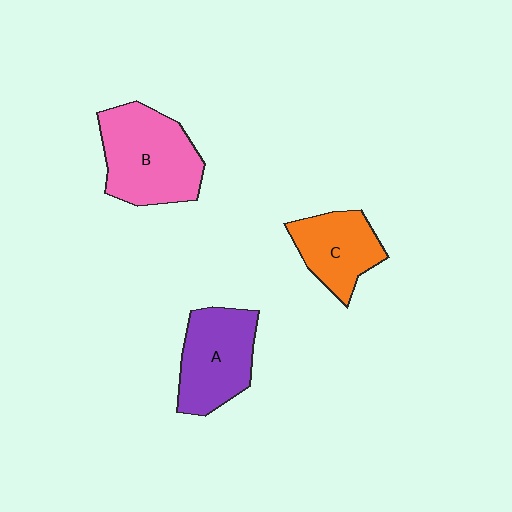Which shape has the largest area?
Shape B (pink).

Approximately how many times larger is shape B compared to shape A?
Approximately 1.2 times.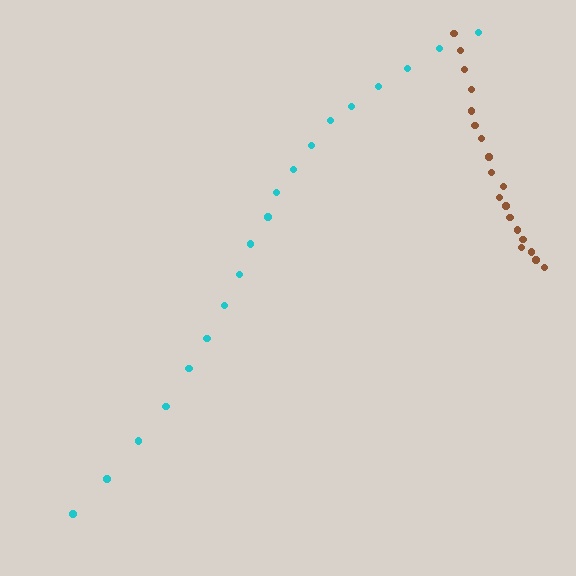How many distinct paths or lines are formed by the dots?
There are 2 distinct paths.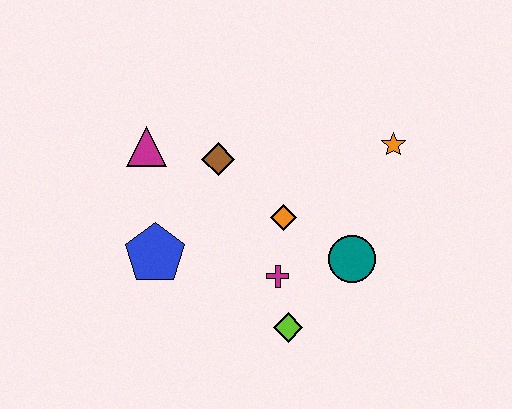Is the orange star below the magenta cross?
No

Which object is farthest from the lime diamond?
The magenta triangle is farthest from the lime diamond.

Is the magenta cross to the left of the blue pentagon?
No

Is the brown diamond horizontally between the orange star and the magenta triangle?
Yes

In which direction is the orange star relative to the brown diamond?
The orange star is to the right of the brown diamond.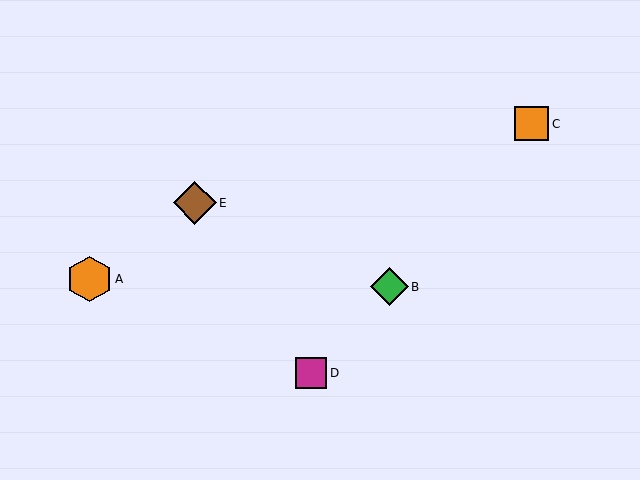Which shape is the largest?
The orange hexagon (labeled A) is the largest.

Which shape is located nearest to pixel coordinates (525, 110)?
The orange square (labeled C) at (531, 124) is nearest to that location.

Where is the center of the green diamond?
The center of the green diamond is at (389, 287).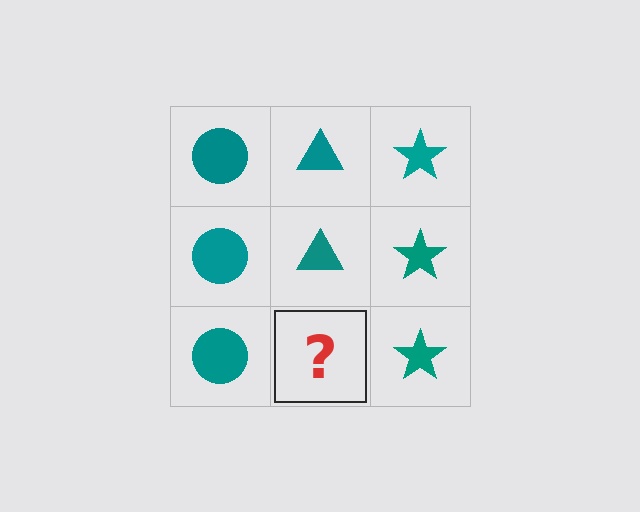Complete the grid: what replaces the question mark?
The question mark should be replaced with a teal triangle.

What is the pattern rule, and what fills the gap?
The rule is that each column has a consistent shape. The gap should be filled with a teal triangle.